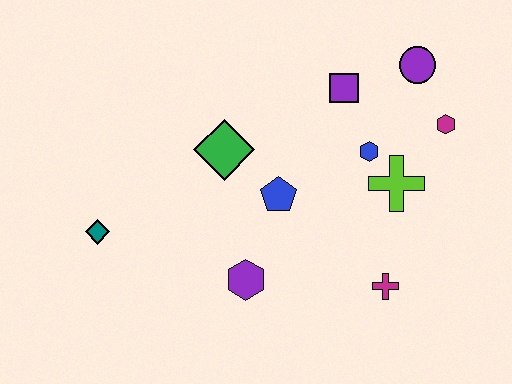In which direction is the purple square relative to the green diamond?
The purple square is to the right of the green diamond.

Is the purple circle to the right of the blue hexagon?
Yes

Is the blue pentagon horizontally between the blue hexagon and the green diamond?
Yes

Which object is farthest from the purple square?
The teal diamond is farthest from the purple square.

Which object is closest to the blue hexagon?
The lime cross is closest to the blue hexagon.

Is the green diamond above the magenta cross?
Yes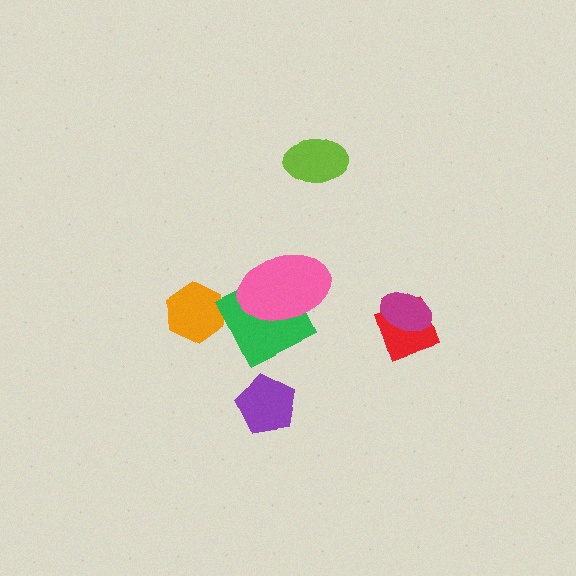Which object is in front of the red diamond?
The magenta ellipse is in front of the red diamond.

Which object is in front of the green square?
The pink ellipse is in front of the green square.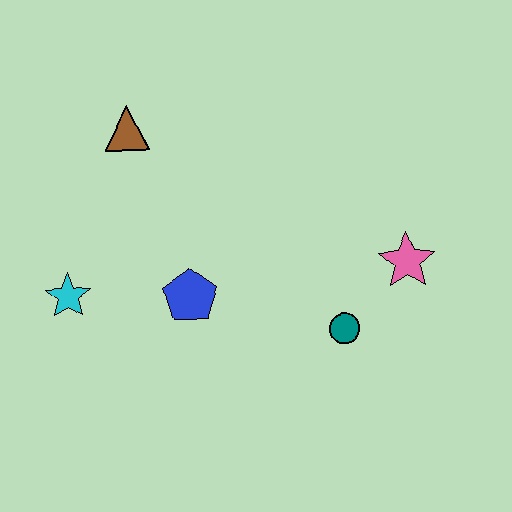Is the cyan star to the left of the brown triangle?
Yes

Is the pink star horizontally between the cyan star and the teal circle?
No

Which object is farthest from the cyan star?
The pink star is farthest from the cyan star.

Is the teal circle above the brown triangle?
No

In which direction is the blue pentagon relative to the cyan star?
The blue pentagon is to the right of the cyan star.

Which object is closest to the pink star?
The teal circle is closest to the pink star.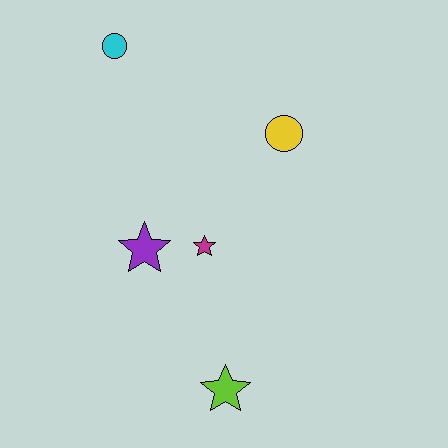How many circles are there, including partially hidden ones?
There are 2 circles.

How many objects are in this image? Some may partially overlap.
There are 5 objects.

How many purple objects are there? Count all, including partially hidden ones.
There is 1 purple object.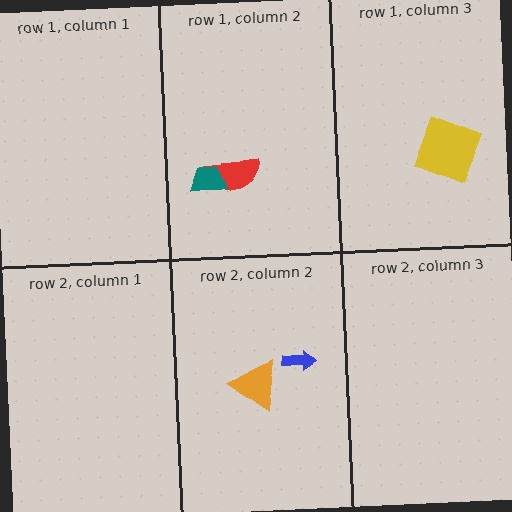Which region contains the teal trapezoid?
The row 1, column 2 region.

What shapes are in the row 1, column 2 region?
The red semicircle, the teal trapezoid.